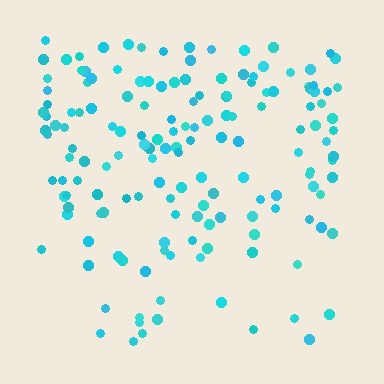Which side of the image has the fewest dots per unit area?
The bottom.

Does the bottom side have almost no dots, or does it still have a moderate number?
Still a moderate number, just noticeably fewer than the top.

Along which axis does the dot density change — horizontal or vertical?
Vertical.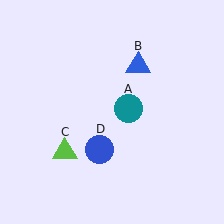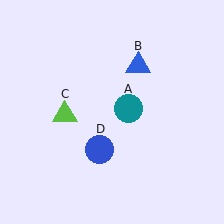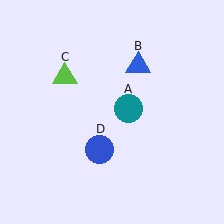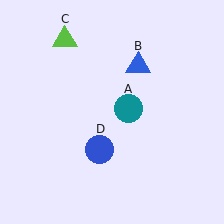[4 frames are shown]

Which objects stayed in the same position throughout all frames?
Teal circle (object A) and blue triangle (object B) and blue circle (object D) remained stationary.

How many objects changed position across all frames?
1 object changed position: lime triangle (object C).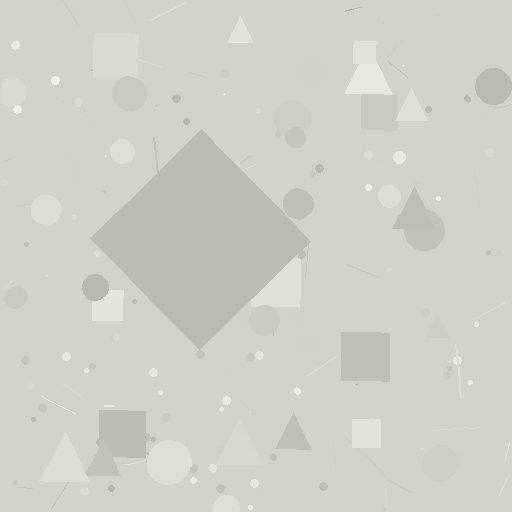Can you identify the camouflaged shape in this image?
The camouflaged shape is a diamond.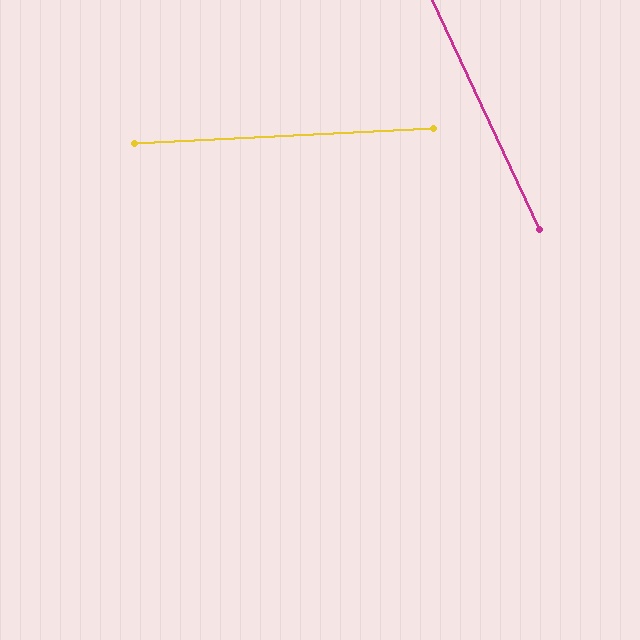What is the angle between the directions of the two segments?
Approximately 68 degrees.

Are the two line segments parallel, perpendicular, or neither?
Neither parallel nor perpendicular — they differ by about 68°.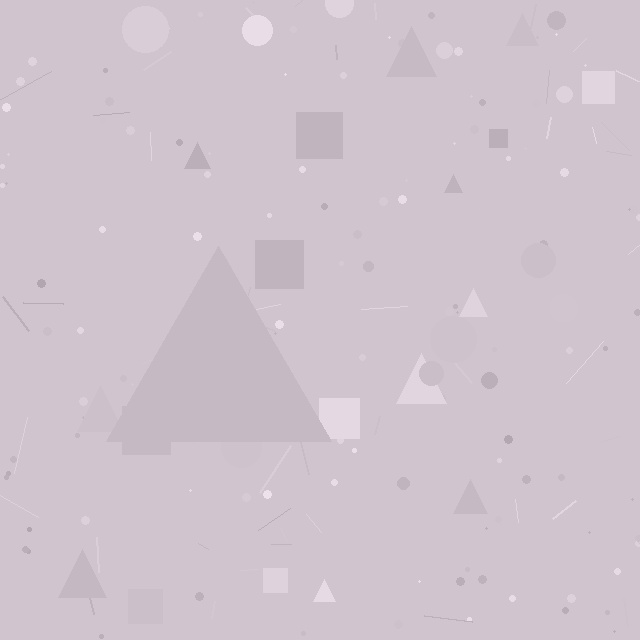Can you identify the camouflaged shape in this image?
The camouflaged shape is a triangle.